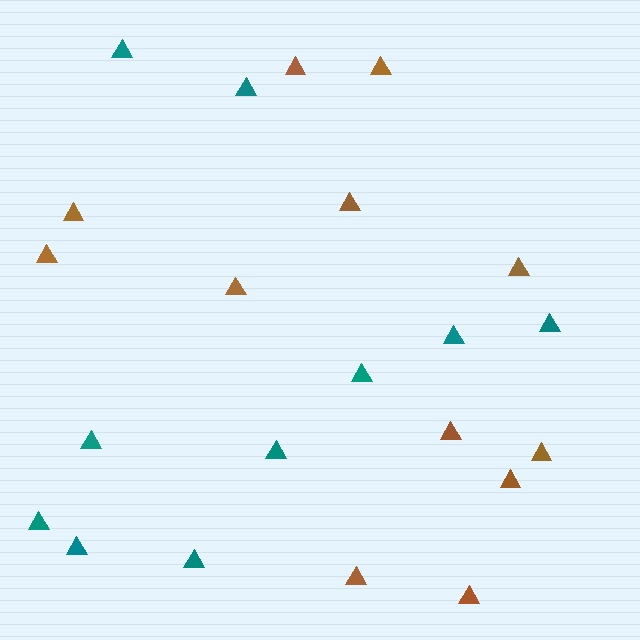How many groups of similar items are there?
There are 2 groups: one group of brown triangles (12) and one group of teal triangles (10).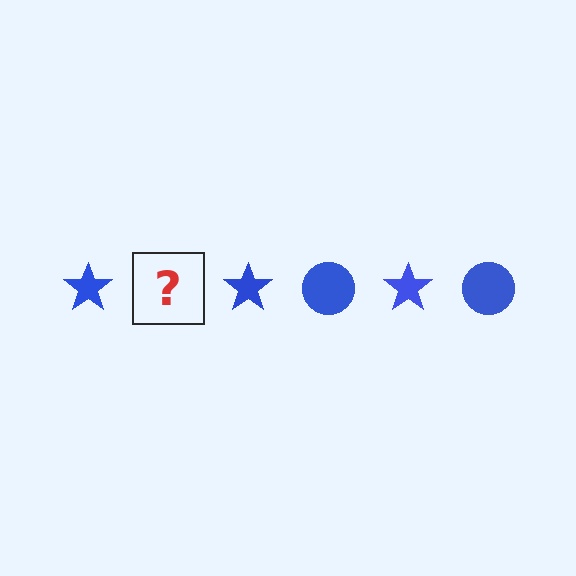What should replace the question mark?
The question mark should be replaced with a blue circle.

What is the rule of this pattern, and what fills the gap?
The rule is that the pattern cycles through star, circle shapes in blue. The gap should be filled with a blue circle.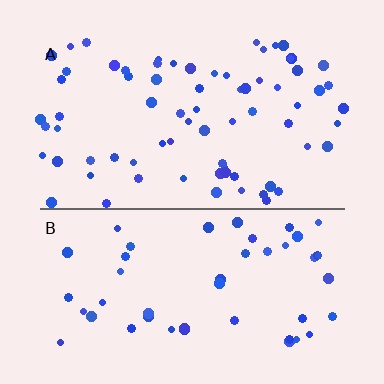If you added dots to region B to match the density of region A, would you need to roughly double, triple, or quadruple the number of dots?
Approximately double.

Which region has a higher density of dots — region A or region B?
A (the top).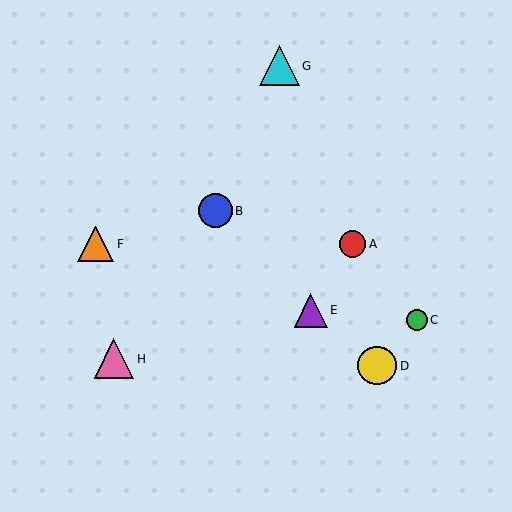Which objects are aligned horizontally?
Objects A, F are aligned horizontally.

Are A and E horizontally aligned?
No, A is at y≈244 and E is at y≈310.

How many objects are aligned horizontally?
2 objects (A, F) are aligned horizontally.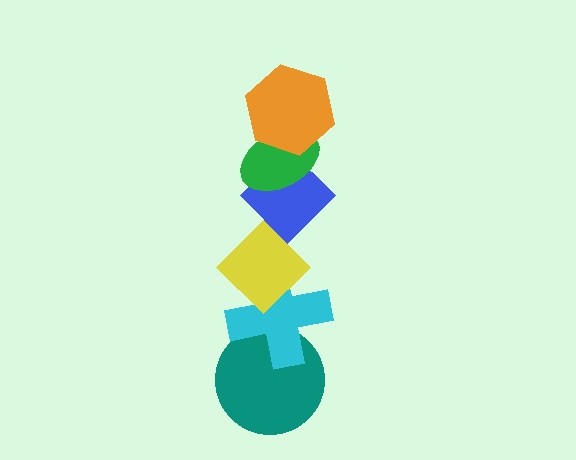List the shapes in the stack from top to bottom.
From top to bottom: the orange hexagon, the green ellipse, the blue diamond, the yellow diamond, the cyan cross, the teal circle.